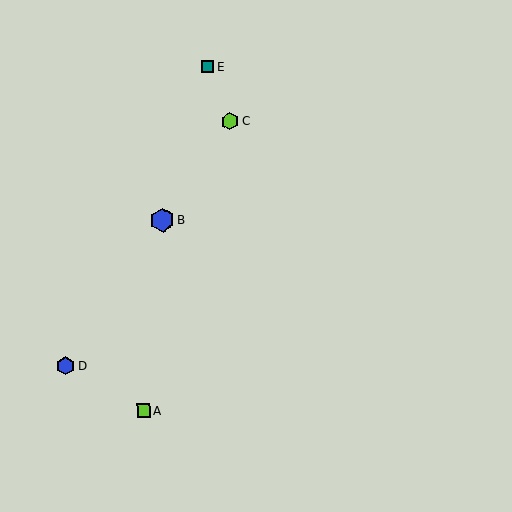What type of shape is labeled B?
Shape B is a blue hexagon.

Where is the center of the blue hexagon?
The center of the blue hexagon is at (65, 366).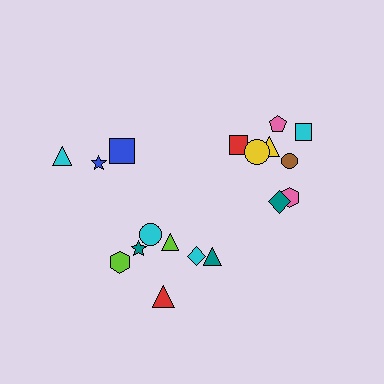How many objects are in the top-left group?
There are 3 objects.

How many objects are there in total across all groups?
There are 18 objects.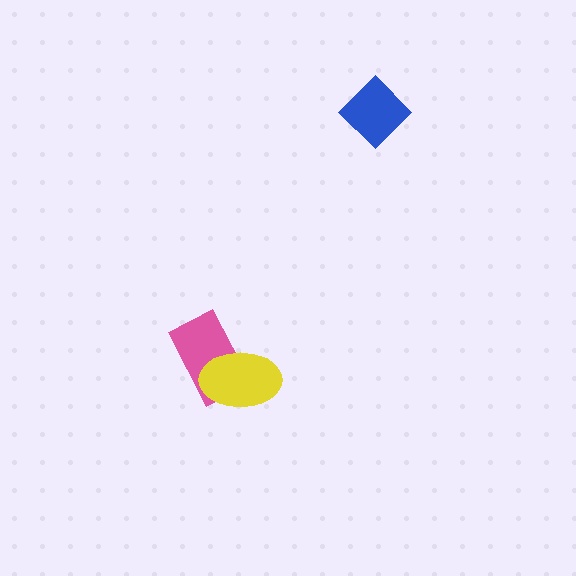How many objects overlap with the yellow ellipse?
1 object overlaps with the yellow ellipse.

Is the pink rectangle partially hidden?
Yes, it is partially covered by another shape.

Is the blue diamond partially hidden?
No, no other shape covers it.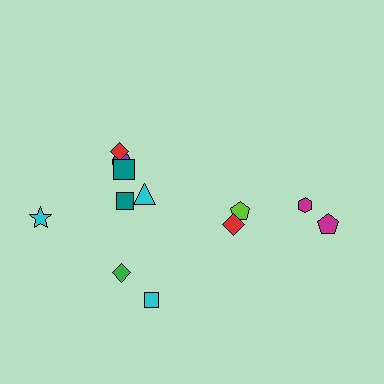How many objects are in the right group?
There are 4 objects.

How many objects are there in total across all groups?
There are 12 objects.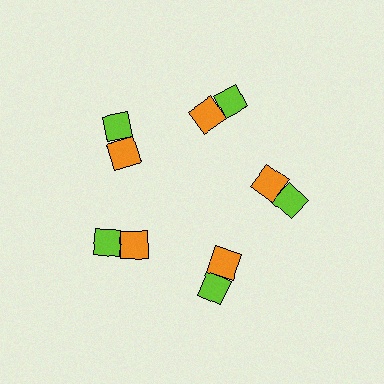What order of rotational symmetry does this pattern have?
This pattern has 5-fold rotational symmetry.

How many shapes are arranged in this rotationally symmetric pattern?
There are 10 shapes, arranged in 5 groups of 2.